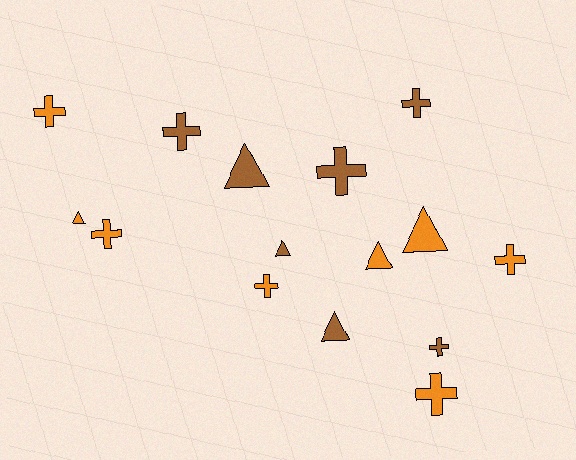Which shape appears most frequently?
Cross, with 9 objects.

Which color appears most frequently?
Orange, with 8 objects.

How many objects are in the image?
There are 15 objects.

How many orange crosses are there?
There are 5 orange crosses.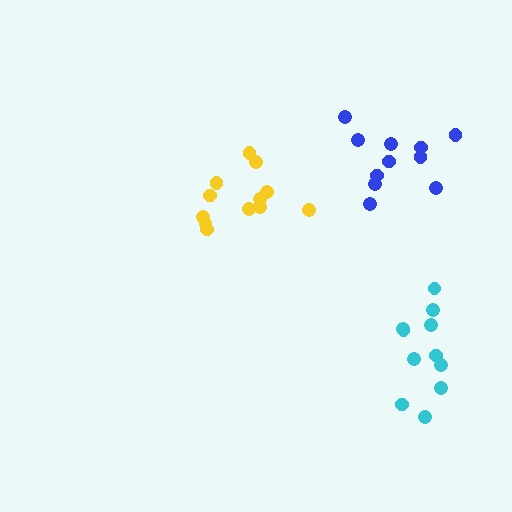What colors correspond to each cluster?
The clusters are colored: yellow, cyan, blue.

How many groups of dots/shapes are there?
There are 3 groups.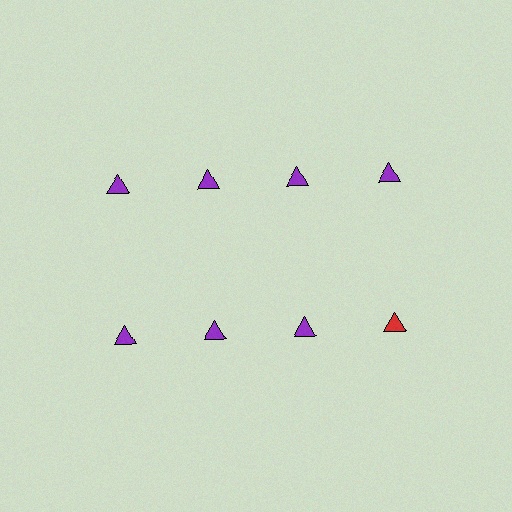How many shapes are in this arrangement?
There are 8 shapes arranged in a grid pattern.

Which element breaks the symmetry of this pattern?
The red triangle in the second row, second from right column breaks the symmetry. All other shapes are purple triangles.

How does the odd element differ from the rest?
It has a different color: red instead of purple.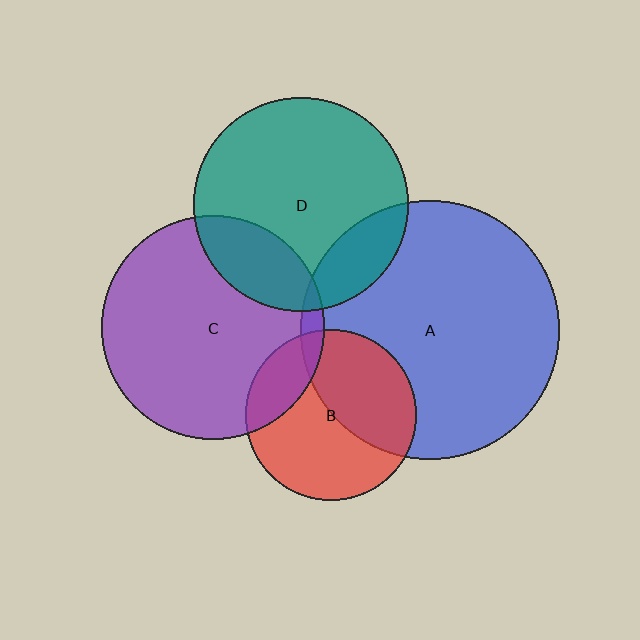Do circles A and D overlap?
Yes.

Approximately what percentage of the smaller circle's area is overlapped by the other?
Approximately 15%.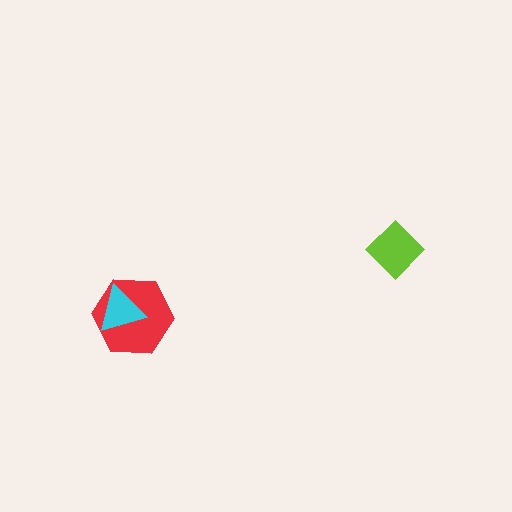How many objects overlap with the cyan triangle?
1 object overlaps with the cyan triangle.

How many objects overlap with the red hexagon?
1 object overlaps with the red hexagon.